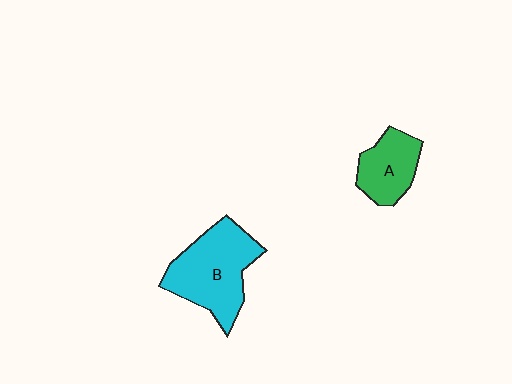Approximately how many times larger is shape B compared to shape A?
Approximately 1.7 times.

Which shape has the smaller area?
Shape A (green).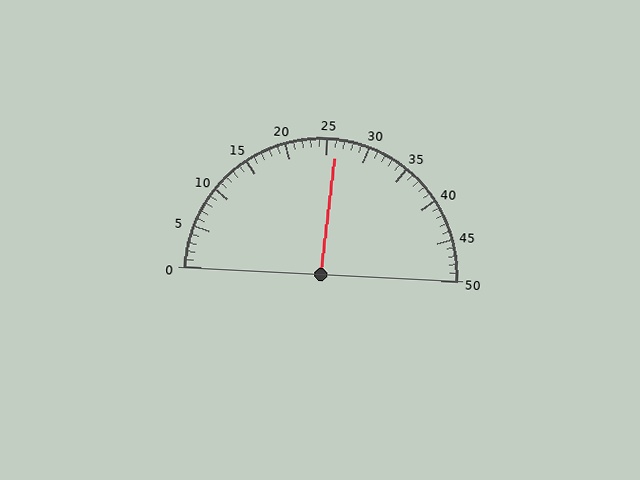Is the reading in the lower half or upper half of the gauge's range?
The reading is in the upper half of the range (0 to 50).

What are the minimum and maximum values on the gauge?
The gauge ranges from 0 to 50.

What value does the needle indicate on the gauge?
The needle indicates approximately 26.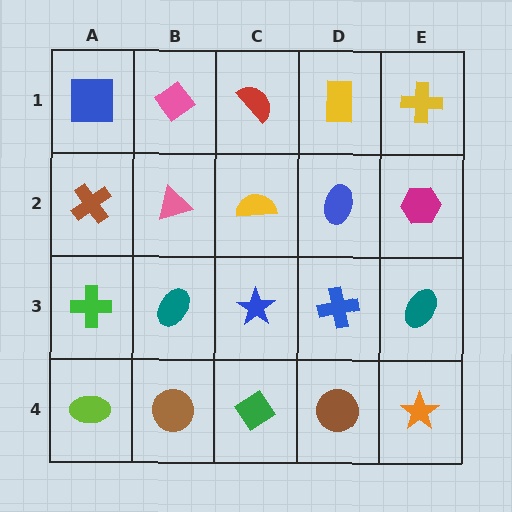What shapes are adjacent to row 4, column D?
A blue cross (row 3, column D), a green diamond (row 4, column C), an orange star (row 4, column E).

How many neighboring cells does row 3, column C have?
4.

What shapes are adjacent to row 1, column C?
A yellow semicircle (row 2, column C), a pink diamond (row 1, column B), a yellow rectangle (row 1, column D).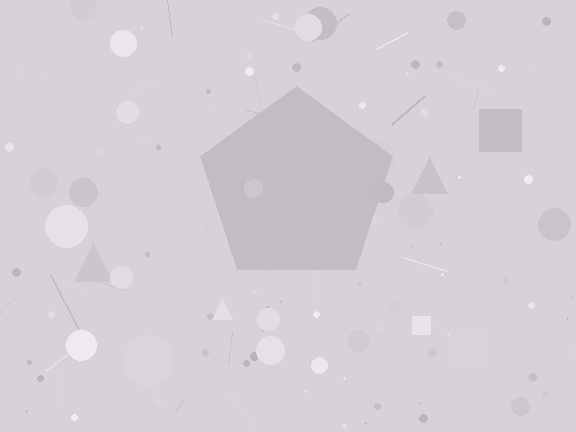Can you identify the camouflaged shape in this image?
The camouflaged shape is a pentagon.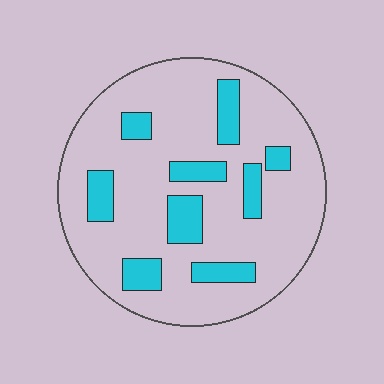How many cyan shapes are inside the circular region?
9.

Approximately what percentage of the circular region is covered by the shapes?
Approximately 20%.